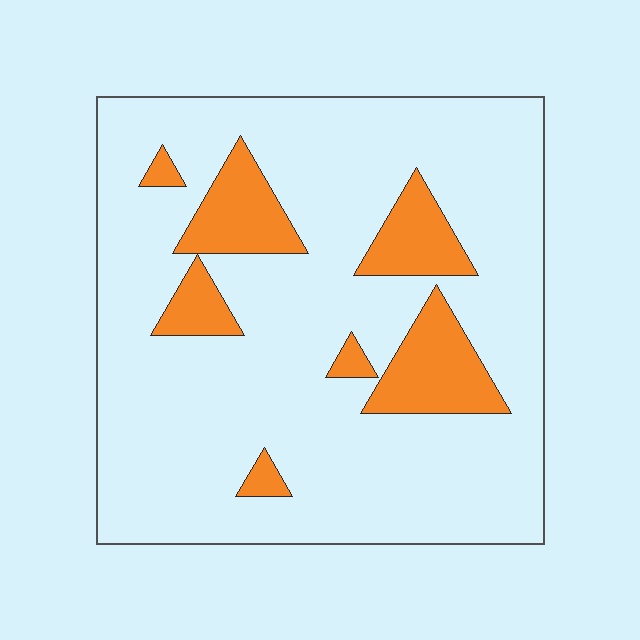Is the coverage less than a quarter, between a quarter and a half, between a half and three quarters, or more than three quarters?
Less than a quarter.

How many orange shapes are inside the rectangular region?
7.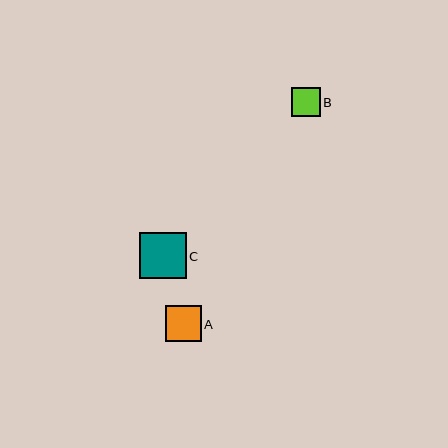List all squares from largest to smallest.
From largest to smallest: C, A, B.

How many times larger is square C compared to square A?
Square C is approximately 1.3 times the size of square A.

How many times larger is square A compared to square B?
Square A is approximately 1.3 times the size of square B.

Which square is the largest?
Square C is the largest with a size of approximately 47 pixels.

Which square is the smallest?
Square B is the smallest with a size of approximately 28 pixels.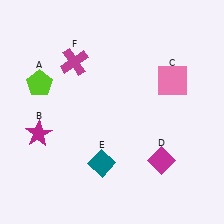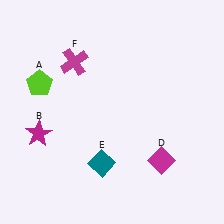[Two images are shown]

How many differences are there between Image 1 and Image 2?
There is 1 difference between the two images.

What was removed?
The pink square (C) was removed in Image 2.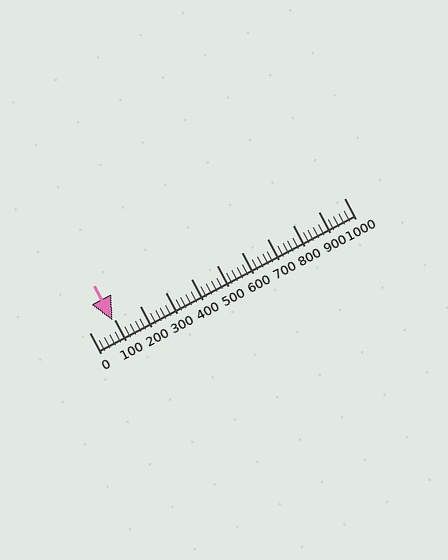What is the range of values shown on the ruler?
The ruler shows values from 0 to 1000.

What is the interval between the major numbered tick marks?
The major tick marks are spaced 100 units apart.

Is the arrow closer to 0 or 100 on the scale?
The arrow is closer to 100.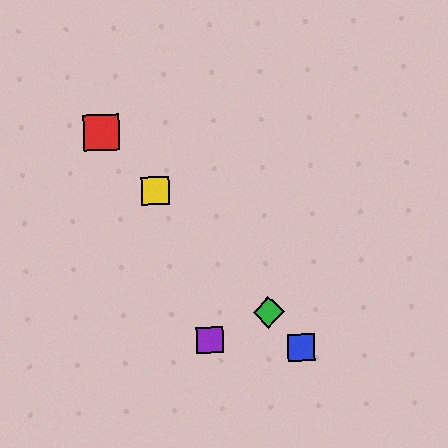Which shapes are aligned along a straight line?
The red square, the blue square, the green diamond, the yellow square are aligned along a straight line.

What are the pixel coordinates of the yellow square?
The yellow square is at (155, 190).